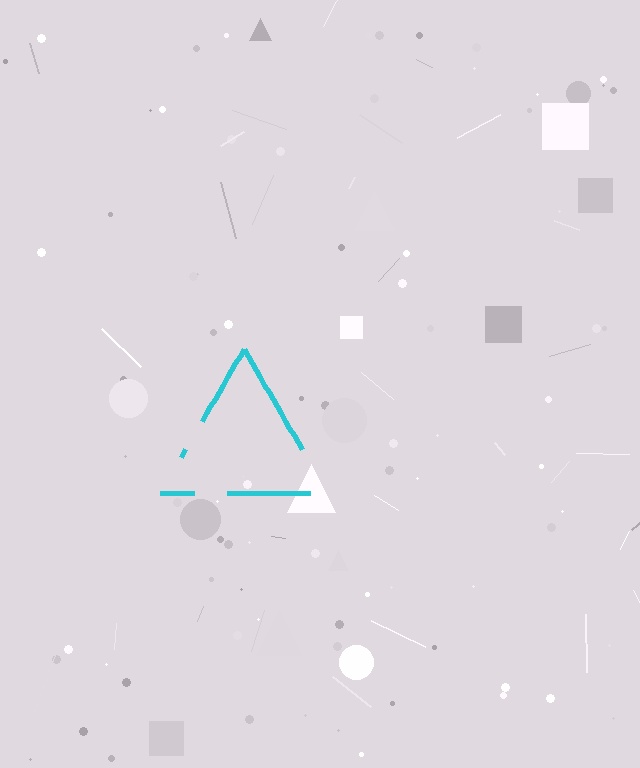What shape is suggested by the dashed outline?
The dashed outline suggests a triangle.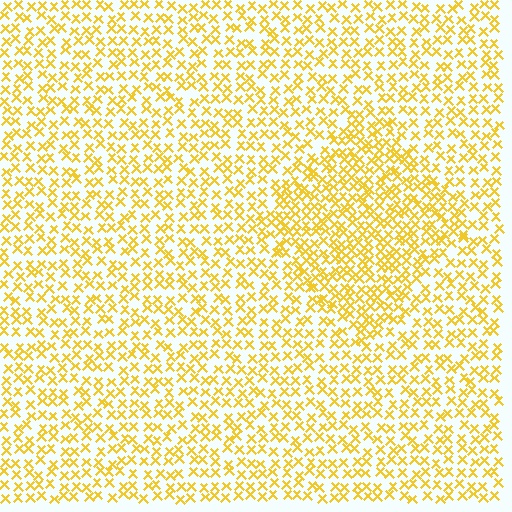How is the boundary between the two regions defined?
The boundary is defined by a change in element density (approximately 1.6x ratio). All elements are the same color, size, and shape.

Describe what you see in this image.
The image contains small yellow elements arranged at two different densities. A diamond-shaped region is visible where the elements are more densely packed than the surrounding area.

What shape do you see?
I see a diamond.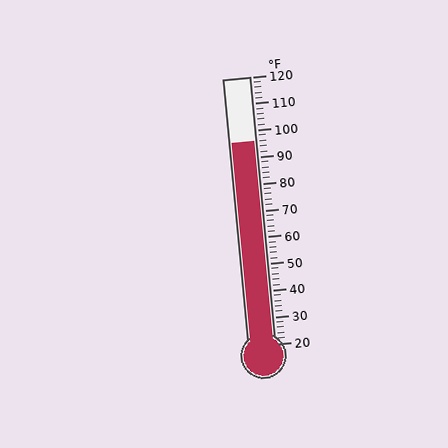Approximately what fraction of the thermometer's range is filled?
The thermometer is filled to approximately 75% of its range.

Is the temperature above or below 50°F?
The temperature is above 50°F.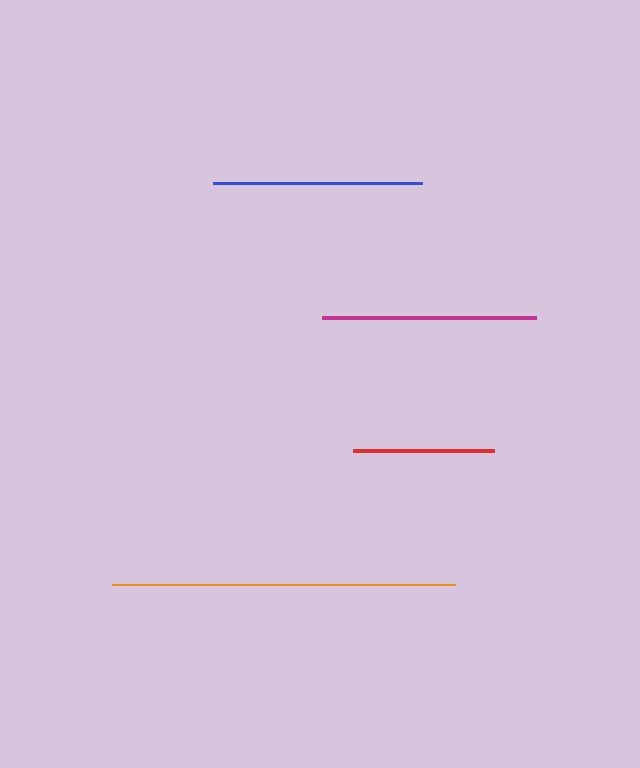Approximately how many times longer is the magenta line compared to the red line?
The magenta line is approximately 1.5 times the length of the red line.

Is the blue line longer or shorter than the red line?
The blue line is longer than the red line.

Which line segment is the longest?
The orange line is the longest at approximately 344 pixels.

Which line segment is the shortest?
The red line is the shortest at approximately 140 pixels.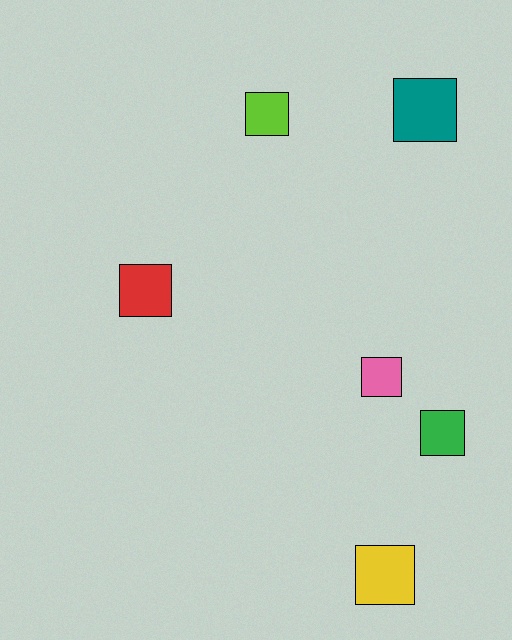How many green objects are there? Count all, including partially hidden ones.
There is 1 green object.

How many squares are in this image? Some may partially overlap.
There are 6 squares.